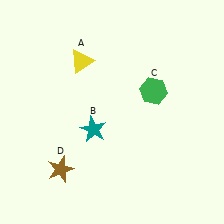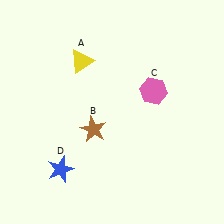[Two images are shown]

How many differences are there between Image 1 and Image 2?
There are 3 differences between the two images.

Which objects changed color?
B changed from teal to brown. C changed from green to pink. D changed from brown to blue.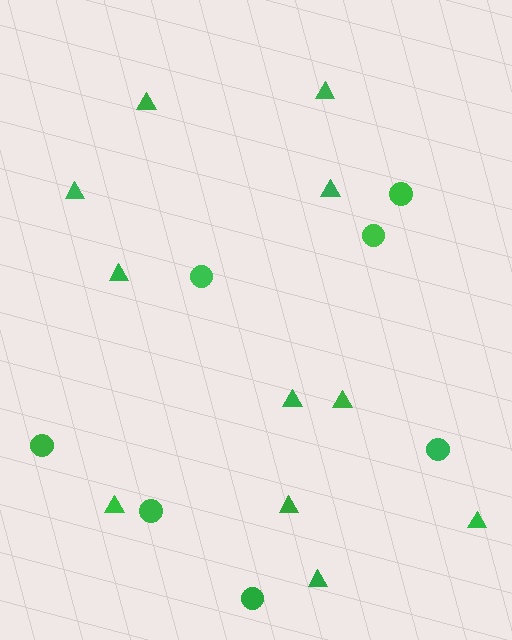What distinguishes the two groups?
There are 2 groups: one group of circles (7) and one group of triangles (11).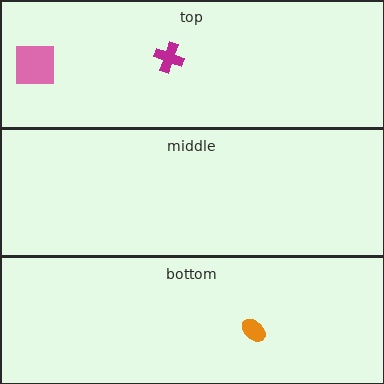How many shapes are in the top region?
2.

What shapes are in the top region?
The magenta cross, the pink square.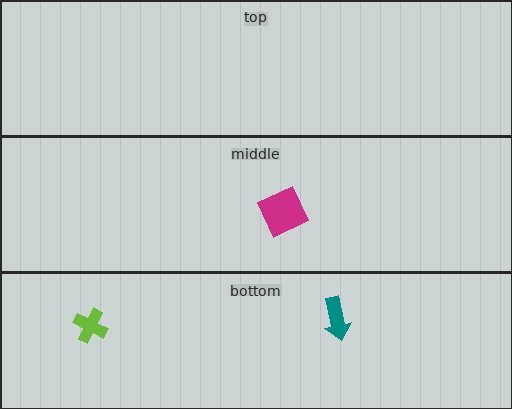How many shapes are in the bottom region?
2.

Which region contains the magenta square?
The middle region.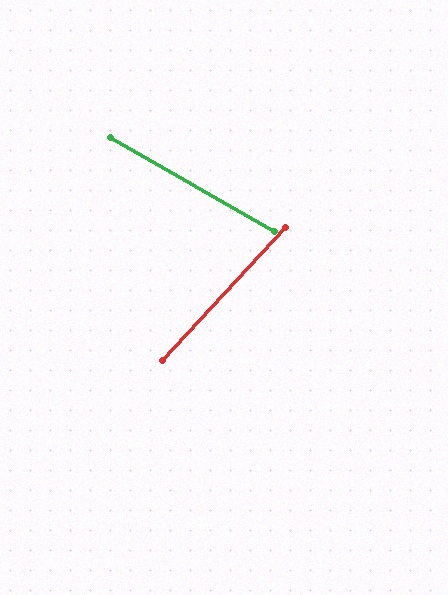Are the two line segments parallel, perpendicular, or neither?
Neither parallel nor perpendicular — they differ by about 77°.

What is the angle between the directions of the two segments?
Approximately 77 degrees.